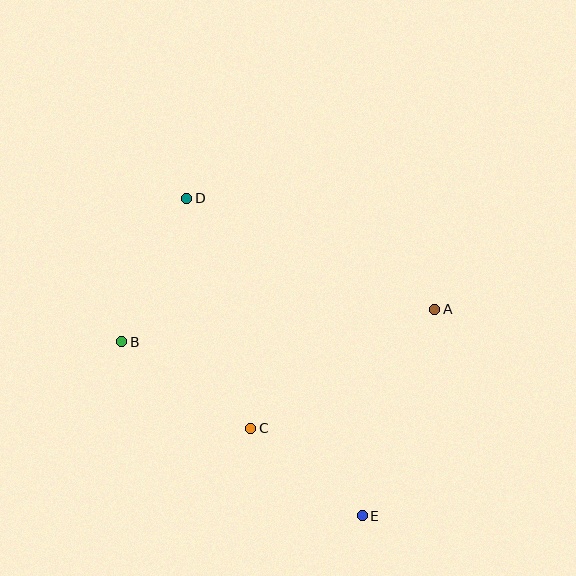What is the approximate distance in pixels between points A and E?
The distance between A and E is approximately 218 pixels.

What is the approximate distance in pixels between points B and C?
The distance between B and C is approximately 155 pixels.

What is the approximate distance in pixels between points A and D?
The distance between A and D is approximately 272 pixels.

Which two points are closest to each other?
Points C and E are closest to each other.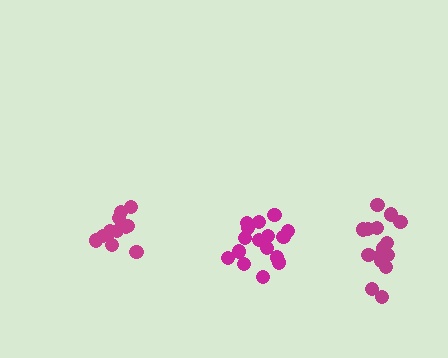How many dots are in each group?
Group 1: 16 dots, Group 2: 15 dots, Group 3: 11 dots (42 total).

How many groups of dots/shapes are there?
There are 3 groups.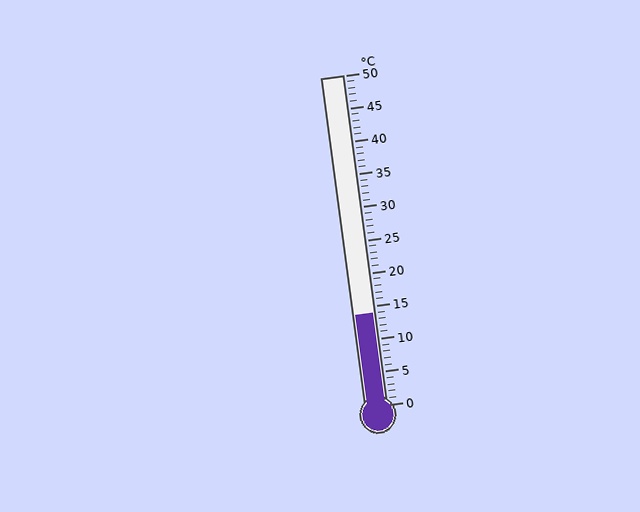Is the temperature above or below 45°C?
The temperature is below 45°C.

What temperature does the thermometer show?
The thermometer shows approximately 14°C.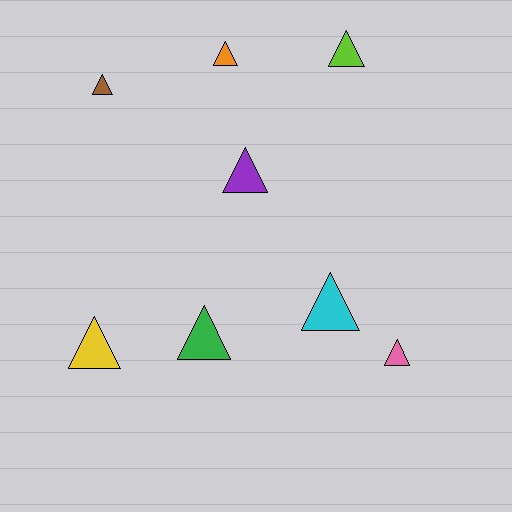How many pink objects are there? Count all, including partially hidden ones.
There is 1 pink object.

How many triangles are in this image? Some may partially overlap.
There are 8 triangles.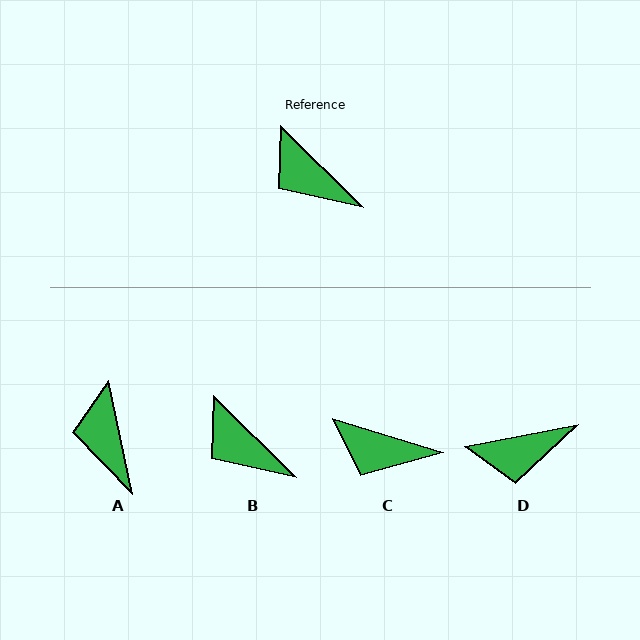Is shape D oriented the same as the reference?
No, it is off by about 55 degrees.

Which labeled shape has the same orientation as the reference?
B.